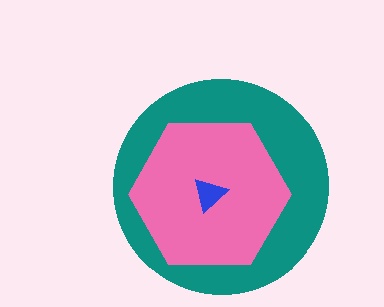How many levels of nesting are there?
3.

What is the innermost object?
The blue triangle.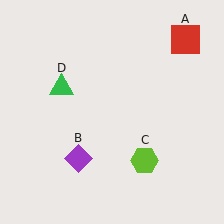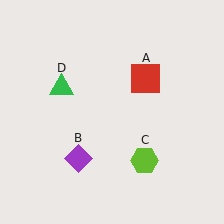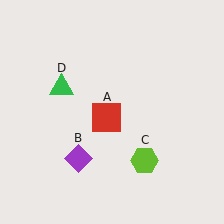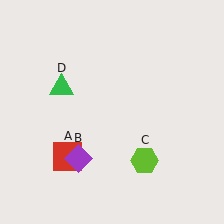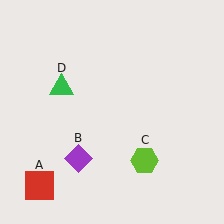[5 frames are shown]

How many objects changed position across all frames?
1 object changed position: red square (object A).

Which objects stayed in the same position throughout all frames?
Purple diamond (object B) and lime hexagon (object C) and green triangle (object D) remained stationary.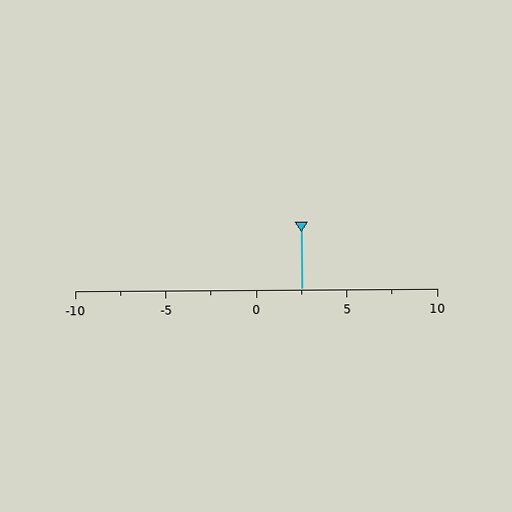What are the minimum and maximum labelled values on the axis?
The axis runs from -10 to 10.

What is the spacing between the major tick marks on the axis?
The major ticks are spaced 5 apart.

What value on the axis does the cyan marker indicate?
The marker indicates approximately 2.5.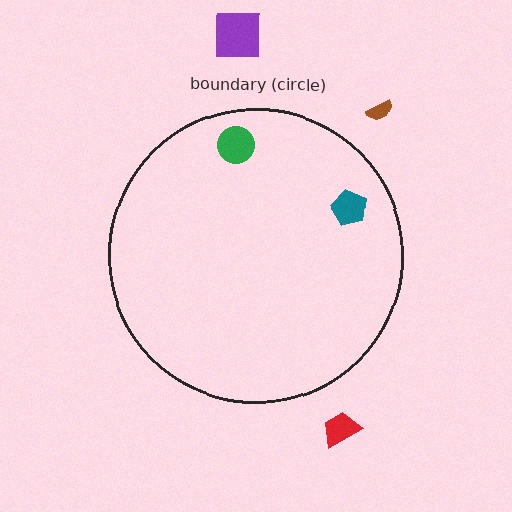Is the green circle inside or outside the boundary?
Inside.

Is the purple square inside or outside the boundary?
Outside.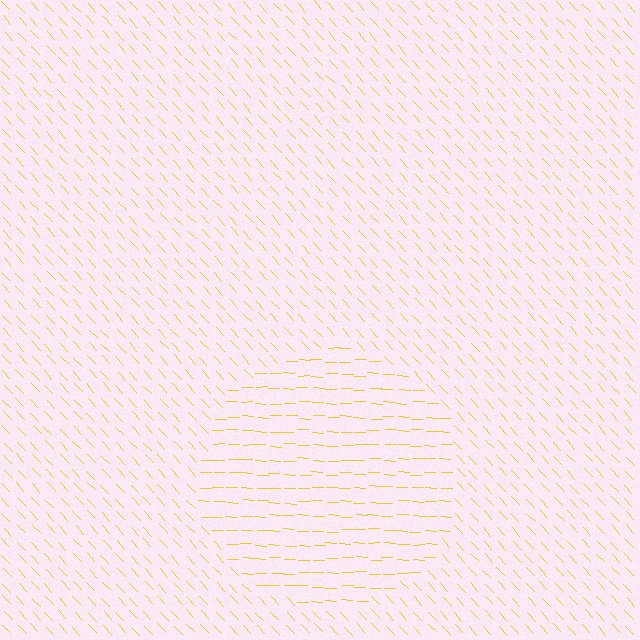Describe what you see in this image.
The image is filled with small yellow line segments. A circle region in the image has lines oriented differently from the surrounding lines, creating a visible texture boundary.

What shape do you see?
I see a circle.